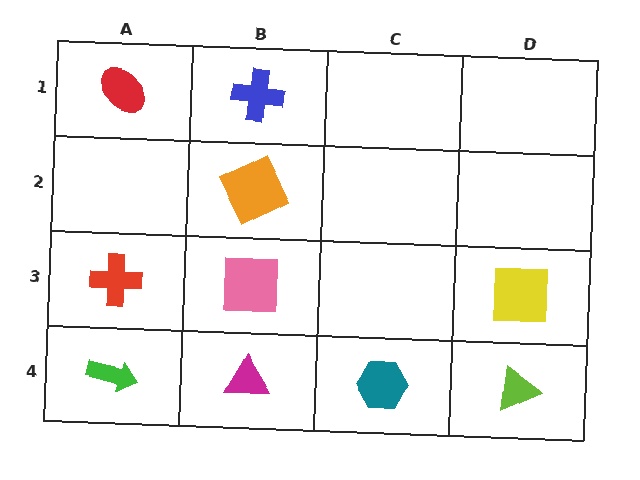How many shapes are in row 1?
2 shapes.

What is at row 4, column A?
A green arrow.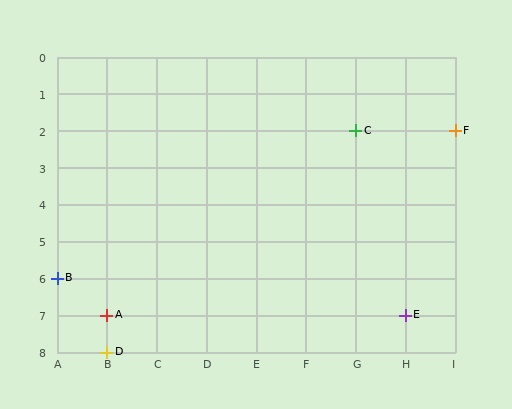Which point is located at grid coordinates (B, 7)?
Point A is at (B, 7).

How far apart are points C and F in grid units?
Points C and F are 2 columns apart.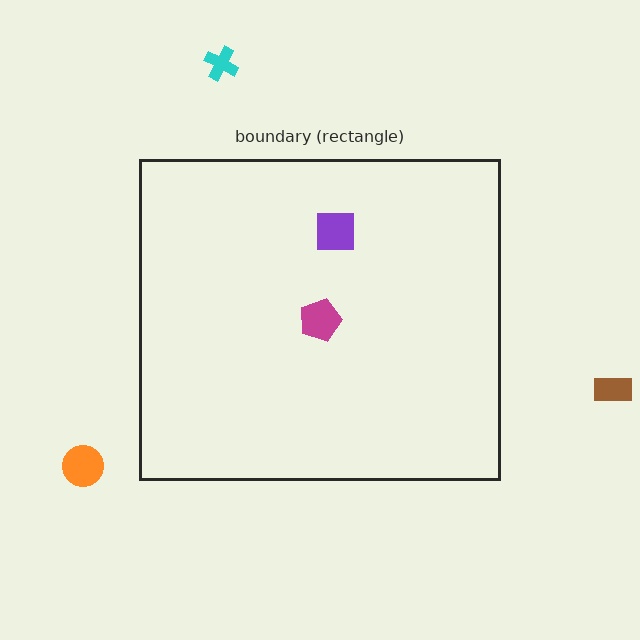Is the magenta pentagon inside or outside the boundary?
Inside.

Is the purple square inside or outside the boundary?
Inside.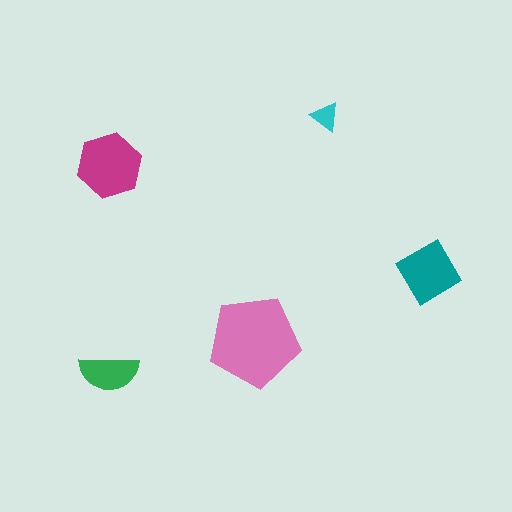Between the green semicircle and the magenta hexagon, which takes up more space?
The magenta hexagon.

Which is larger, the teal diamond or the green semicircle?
The teal diamond.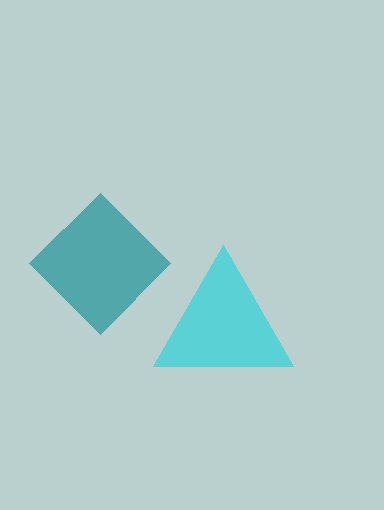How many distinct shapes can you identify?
There are 2 distinct shapes: a teal diamond, a cyan triangle.